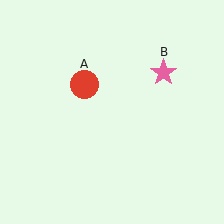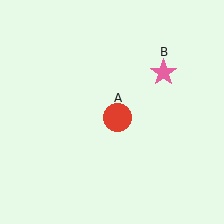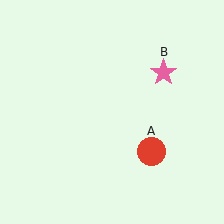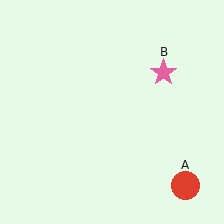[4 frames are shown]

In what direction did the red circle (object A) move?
The red circle (object A) moved down and to the right.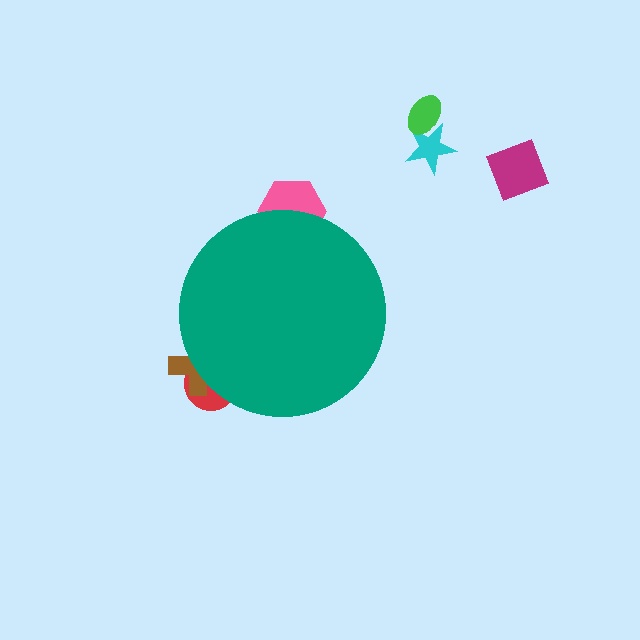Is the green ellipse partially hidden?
No, the green ellipse is fully visible.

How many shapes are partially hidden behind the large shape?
3 shapes are partially hidden.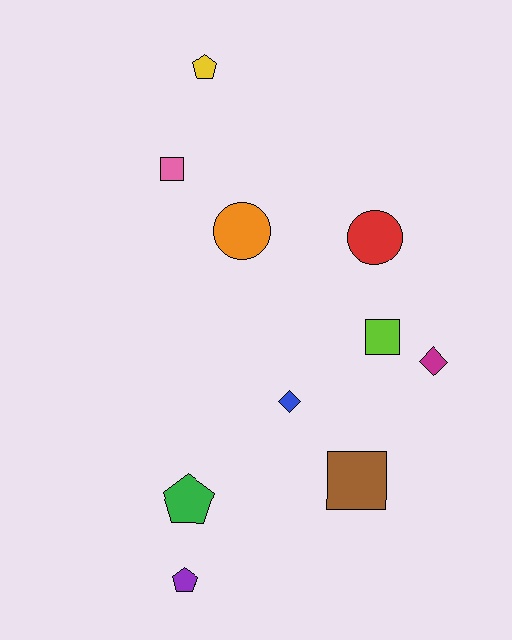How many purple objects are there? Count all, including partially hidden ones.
There is 1 purple object.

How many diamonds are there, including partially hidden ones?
There are 2 diamonds.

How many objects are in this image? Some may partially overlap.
There are 10 objects.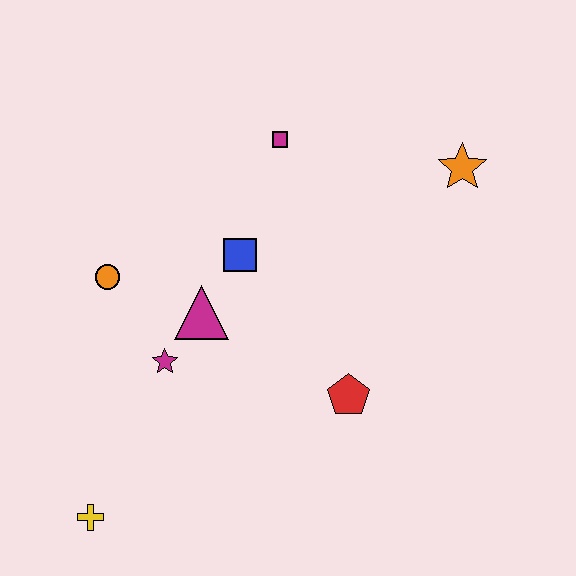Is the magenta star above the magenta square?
No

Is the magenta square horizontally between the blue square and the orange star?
Yes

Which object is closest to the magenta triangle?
The magenta star is closest to the magenta triangle.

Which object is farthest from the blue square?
The yellow cross is farthest from the blue square.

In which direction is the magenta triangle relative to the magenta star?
The magenta triangle is above the magenta star.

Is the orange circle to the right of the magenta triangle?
No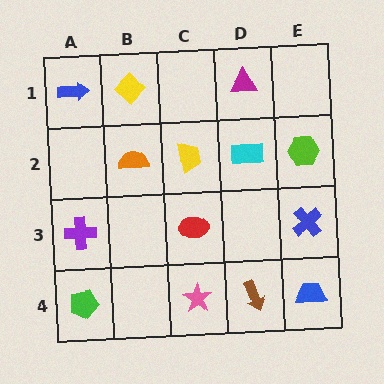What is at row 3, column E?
A blue cross.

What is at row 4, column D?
A brown arrow.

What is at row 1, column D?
A magenta triangle.